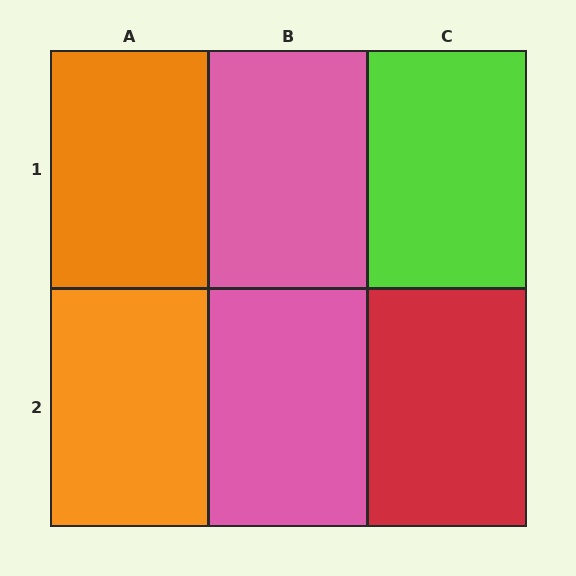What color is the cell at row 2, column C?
Red.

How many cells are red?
1 cell is red.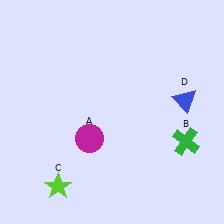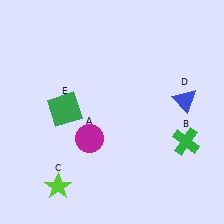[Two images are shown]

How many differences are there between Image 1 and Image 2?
There is 1 difference between the two images.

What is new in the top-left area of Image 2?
A green square (E) was added in the top-left area of Image 2.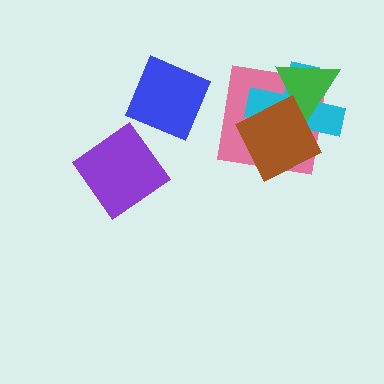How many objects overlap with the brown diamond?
3 objects overlap with the brown diamond.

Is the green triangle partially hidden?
Yes, it is partially covered by another shape.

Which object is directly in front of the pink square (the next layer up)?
The cyan cross is directly in front of the pink square.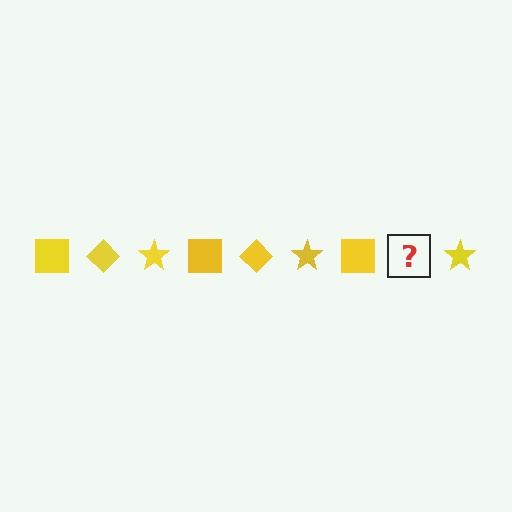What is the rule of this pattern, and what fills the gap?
The rule is that the pattern cycles through square, diamond, star shapes in yellow. The gap should be filled with a yellow diamond.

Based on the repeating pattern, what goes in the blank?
The blank should be a yellow diamond.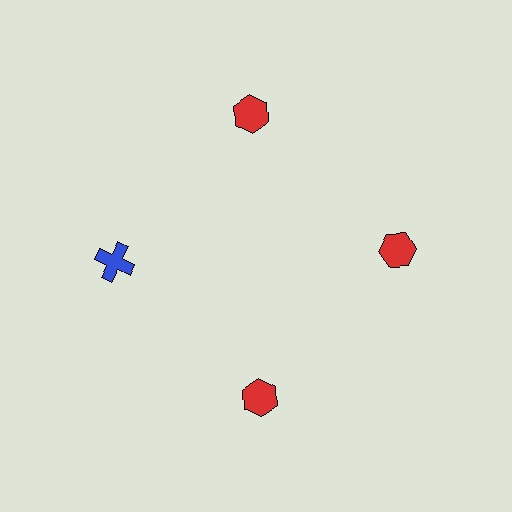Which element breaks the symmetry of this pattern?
The blue cross at roughly the 9 o'clock position breaks the symmetry. All other shapes are red hexagons.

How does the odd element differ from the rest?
It differs in both color (blue instead of red) and shape (cross instead of hexagon).